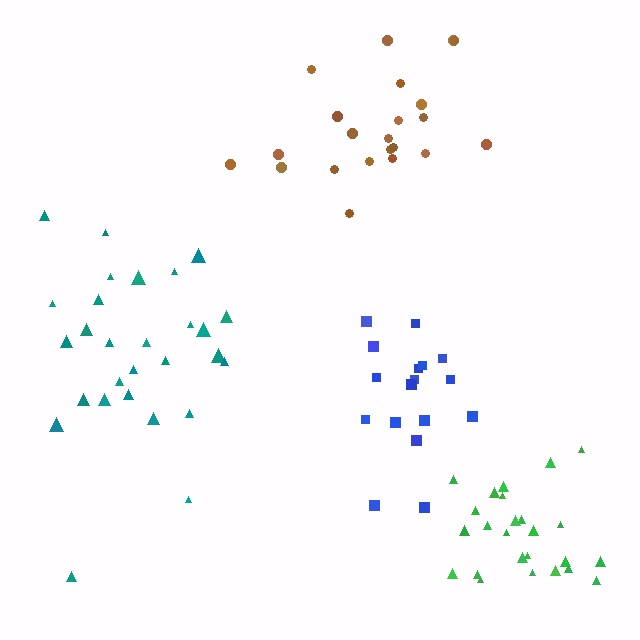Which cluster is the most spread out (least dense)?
Brown.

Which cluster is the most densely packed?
Green.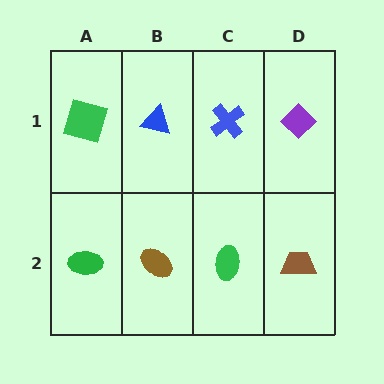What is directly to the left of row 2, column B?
A green ellipse.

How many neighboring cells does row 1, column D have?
2.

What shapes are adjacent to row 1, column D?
A brown trapezoid (row 2, column D), a blue cross (row 1, column C).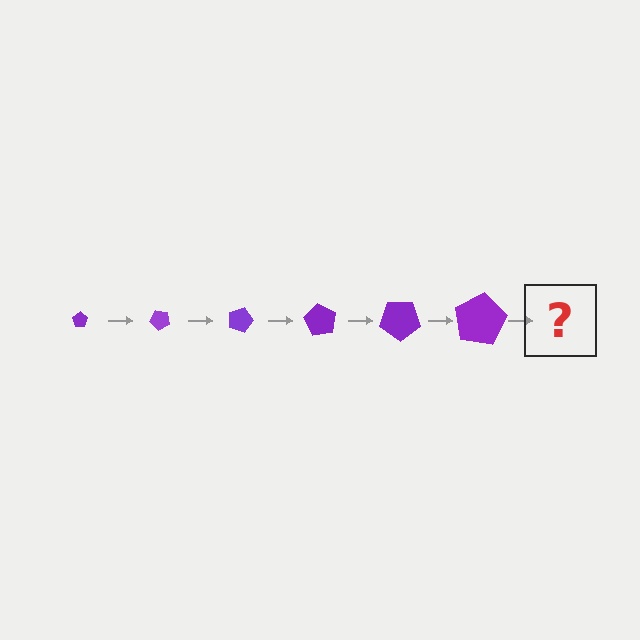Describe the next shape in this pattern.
It should be a pentagon, larger than the previous one and rotated 270 degrees from the start.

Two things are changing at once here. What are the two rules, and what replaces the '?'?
The two rules are that the pentagon grows larger each step and it rotates 45 degrees each step. The '?' should be a pentagon, larger than the previous one and rotated 270 degrees from the start.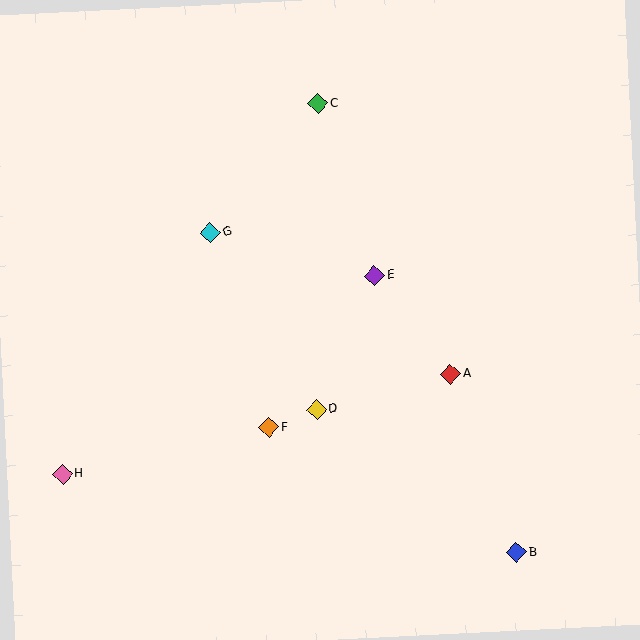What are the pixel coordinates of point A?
Point A is at (451, 374).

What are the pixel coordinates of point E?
Point E is at (375, 276).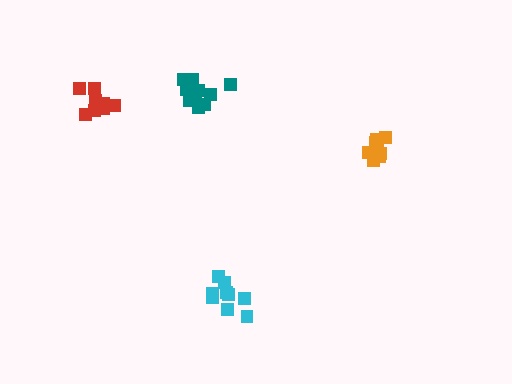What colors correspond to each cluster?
The clusters are colored: cyan, orange, red, teal.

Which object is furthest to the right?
The orange cluster is rightmost.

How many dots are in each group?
Group 1: 9 dots, Group 2: 10 dots, Group 3: 10 dots, Group 4: 14 dots (43 total).